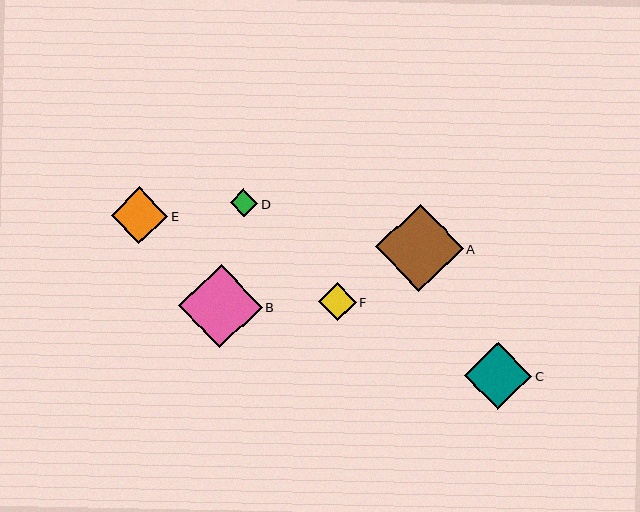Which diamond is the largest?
Diamond A is the largest with a size of approximately 88 pixels.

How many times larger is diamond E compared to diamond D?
Diamond E is approximately 2.0 times the size of diamond D.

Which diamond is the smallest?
Diamond D is the smallest with a size of approximately 28 pixels.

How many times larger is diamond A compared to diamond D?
Diamond A is approximately 3.1 times the size of diamond D.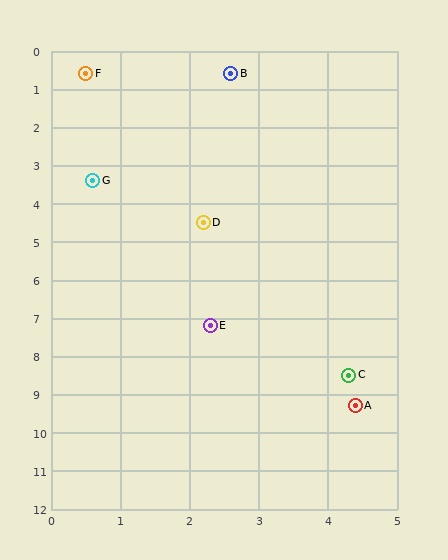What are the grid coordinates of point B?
Point B is at approximately (2.6, 0.6).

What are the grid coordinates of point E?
Point E is at approximately (2.3, 7.2).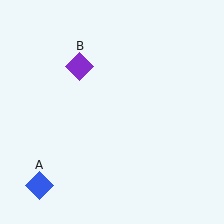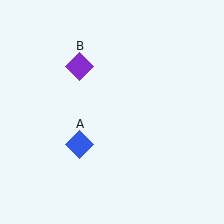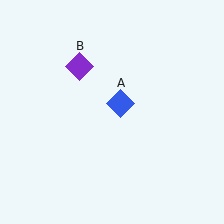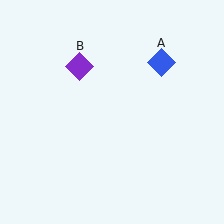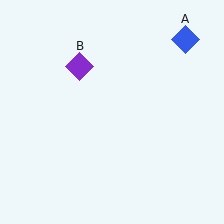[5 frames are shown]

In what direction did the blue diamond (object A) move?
The blue diamond (object A) moved up and to the right.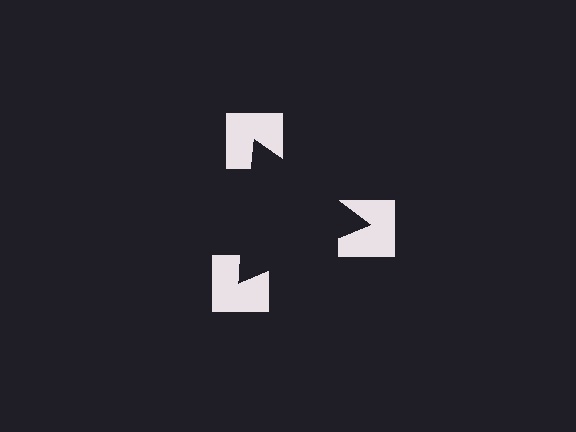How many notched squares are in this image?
There are 3 — one at each vertex of the illusory triangle.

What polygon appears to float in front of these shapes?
An illusory triangle — its edges are inferred from the aligned wedge cuts in the notched squares, not physically drawn.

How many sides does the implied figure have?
3 sides.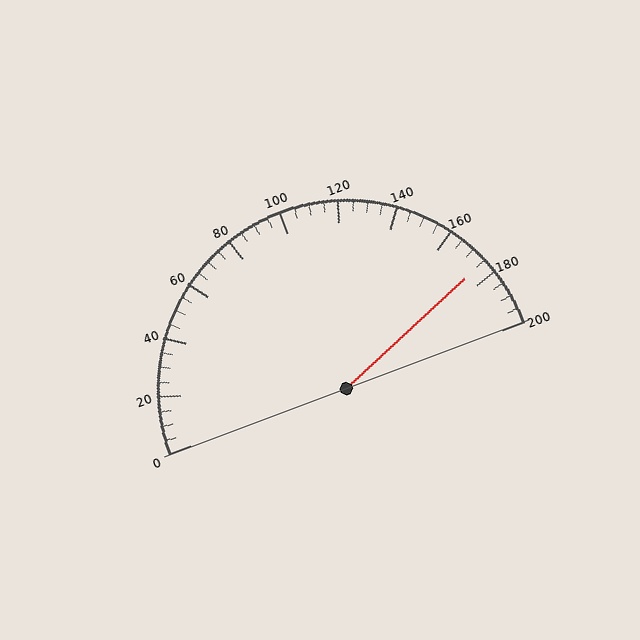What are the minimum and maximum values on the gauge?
The gauge ranges from 0 to 200.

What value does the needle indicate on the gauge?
The needle indicates approximately 175.